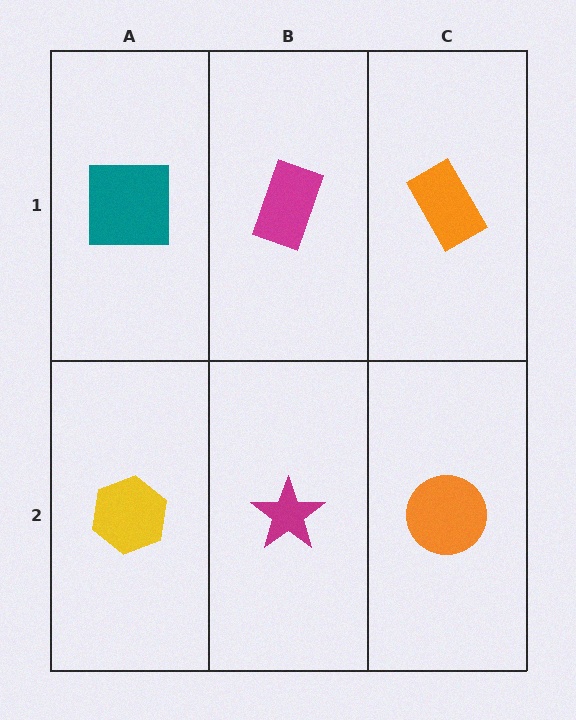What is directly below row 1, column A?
A yellow hexagon.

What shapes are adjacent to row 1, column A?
A yellow hexagon (row 2, column A), a magenta rectangle (row 1, column B).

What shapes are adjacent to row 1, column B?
A magenta star (row 2, column B), a teal square (row 1, column A), an orange rectangle (row 1, column C).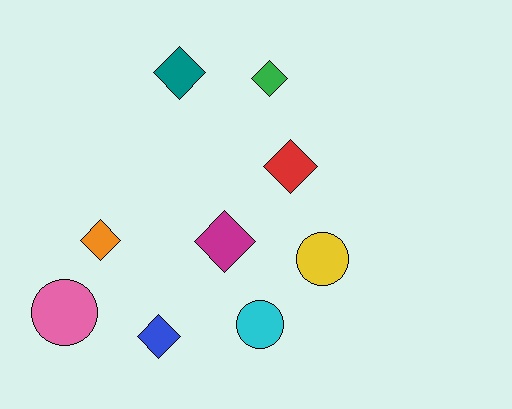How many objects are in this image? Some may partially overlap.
There are 9 objects.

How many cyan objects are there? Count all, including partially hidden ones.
There is 1 cyan object.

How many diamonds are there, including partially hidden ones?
There are 6 diamonds.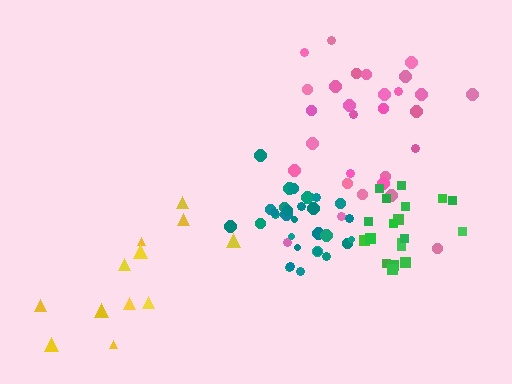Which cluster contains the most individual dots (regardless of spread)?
Teal (31).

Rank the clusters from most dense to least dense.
teal, green, pink, yellow.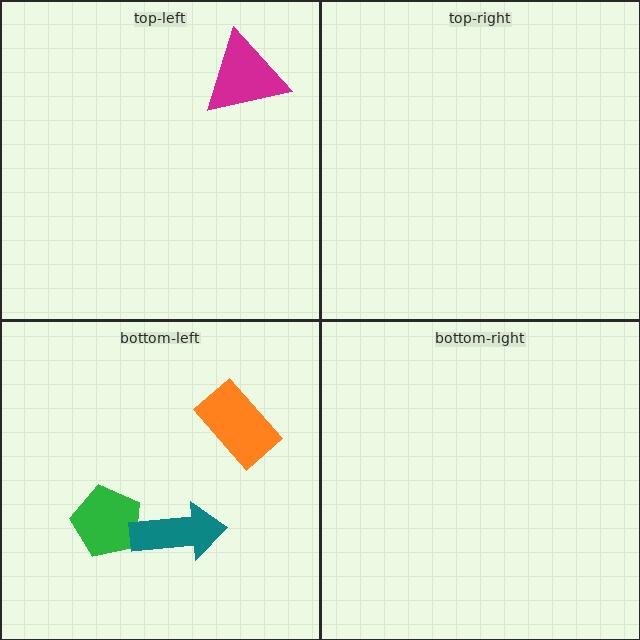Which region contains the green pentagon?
The bottom-left region.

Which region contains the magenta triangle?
The top-left region.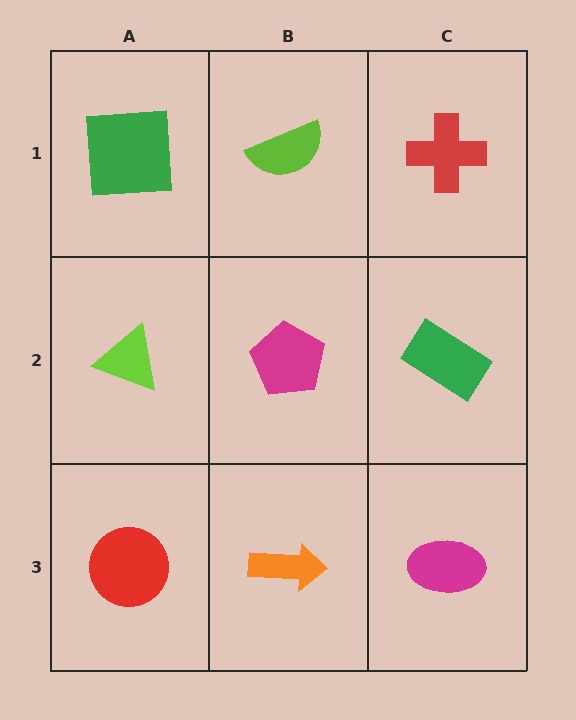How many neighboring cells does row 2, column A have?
3.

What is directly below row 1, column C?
A green rectangle.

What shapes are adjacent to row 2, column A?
A green square (row 1, column A), a red circle (row 3, column A), a magenta pentagon (row 2, column B).